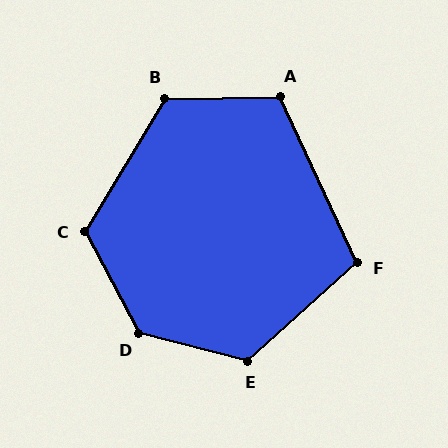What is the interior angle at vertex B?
Approximately 121 degrees (obtuse).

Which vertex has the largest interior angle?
D, at approximately 132 degrees.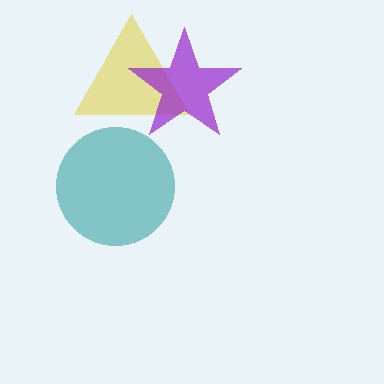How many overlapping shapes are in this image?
There are 3 overlapping shapes in the image.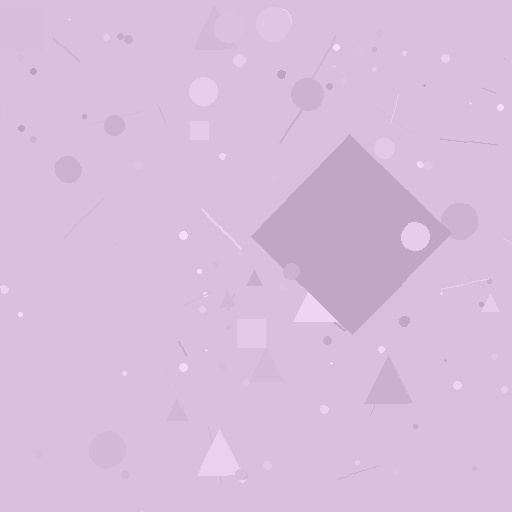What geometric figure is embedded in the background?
A diamond is embedded in the background.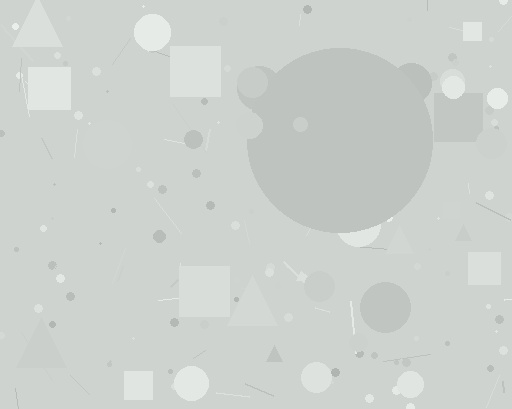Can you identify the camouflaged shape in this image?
The camouflaged shape is a circle.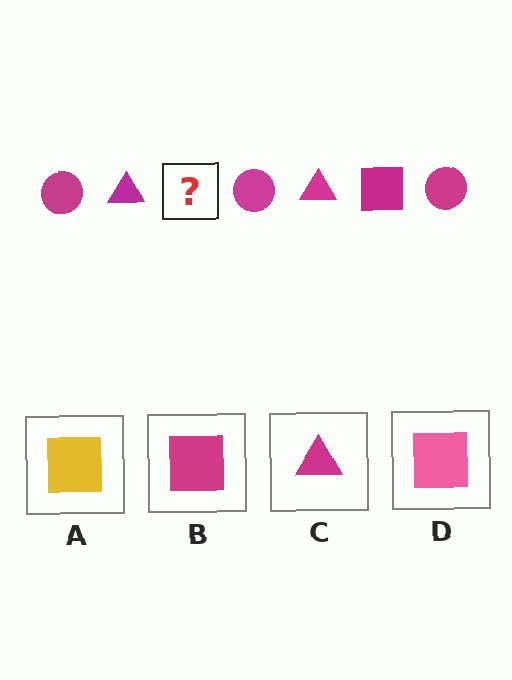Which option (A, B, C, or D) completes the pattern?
B.